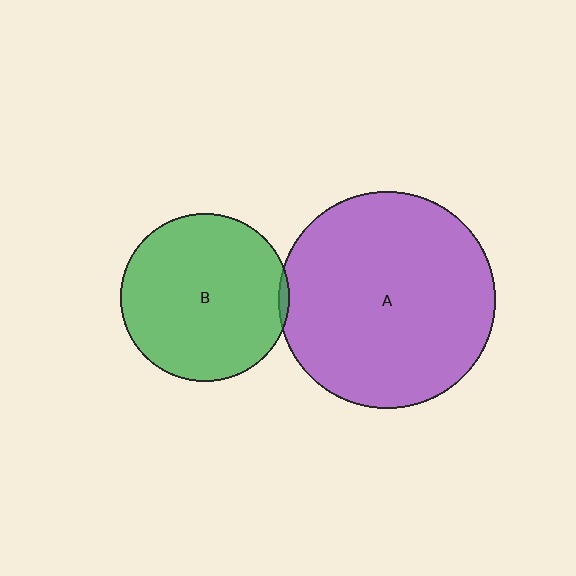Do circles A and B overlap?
Yes.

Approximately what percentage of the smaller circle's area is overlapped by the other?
Approximately 5%.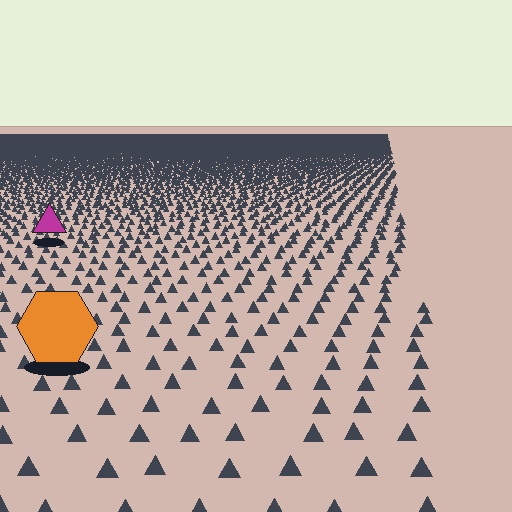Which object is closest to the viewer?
The orange hexagon is closest. The texture marks near it are larger and more spread out.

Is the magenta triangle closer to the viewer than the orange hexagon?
No. The orange hexagon is closer — you can tell from the texture gradient: the ground texture is coarser near it.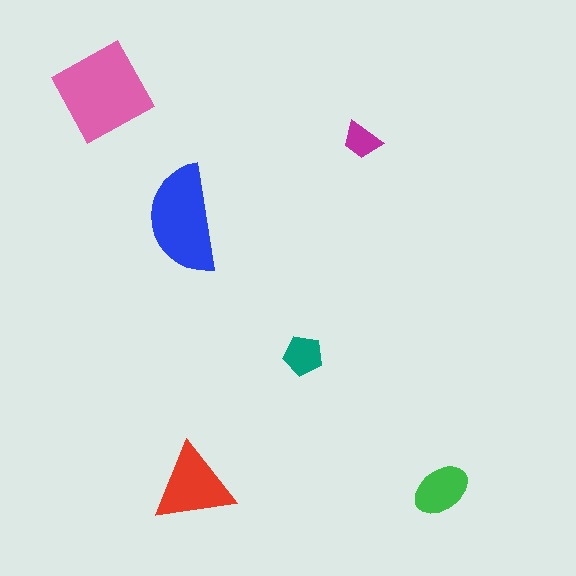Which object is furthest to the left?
The pink diamond is leftmost.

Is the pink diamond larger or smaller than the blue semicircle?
Larger.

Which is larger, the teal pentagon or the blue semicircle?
The blue semicircle.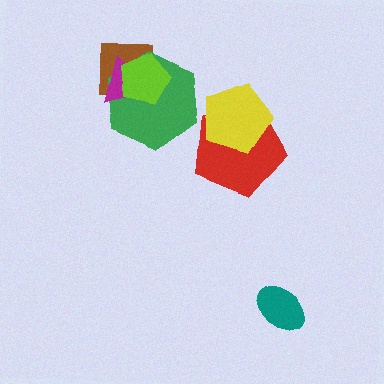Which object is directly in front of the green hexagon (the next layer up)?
The magenta triangle is directly in front of the green hexagon.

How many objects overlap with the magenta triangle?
3 objects overlap with the magenta triangle.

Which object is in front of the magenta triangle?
The lime pentagon is in front of the magenta triangle.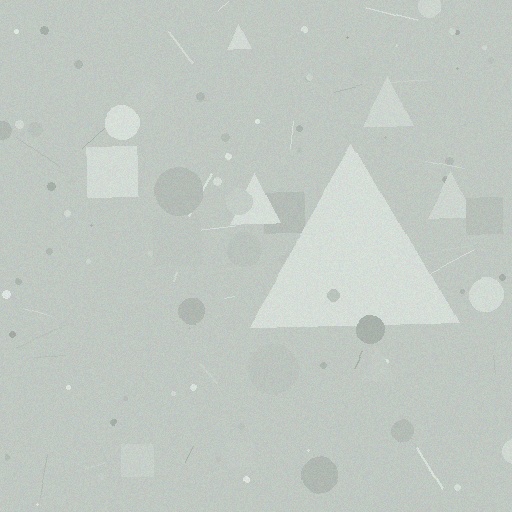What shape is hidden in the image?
A triangle is hidden in the image.